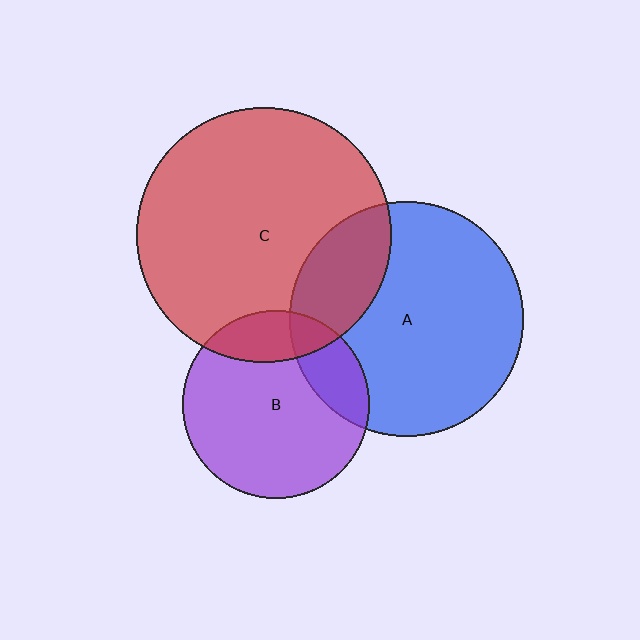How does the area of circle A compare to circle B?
Approximately 1.6 times.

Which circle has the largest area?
Circle C (red).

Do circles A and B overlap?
Yes.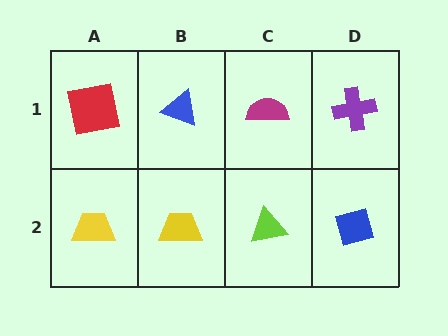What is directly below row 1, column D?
A blue diamond.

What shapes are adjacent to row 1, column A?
A yellow trapezoid (row 2, column A), a blue triangle (row 1, column B).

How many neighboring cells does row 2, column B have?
3.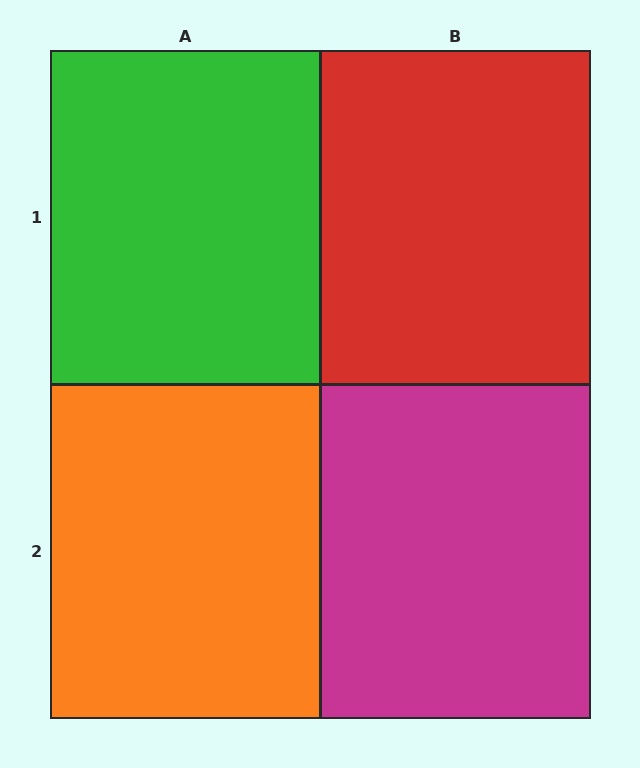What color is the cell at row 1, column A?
Green.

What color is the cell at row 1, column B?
Red.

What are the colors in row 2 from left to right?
Orange, magenta.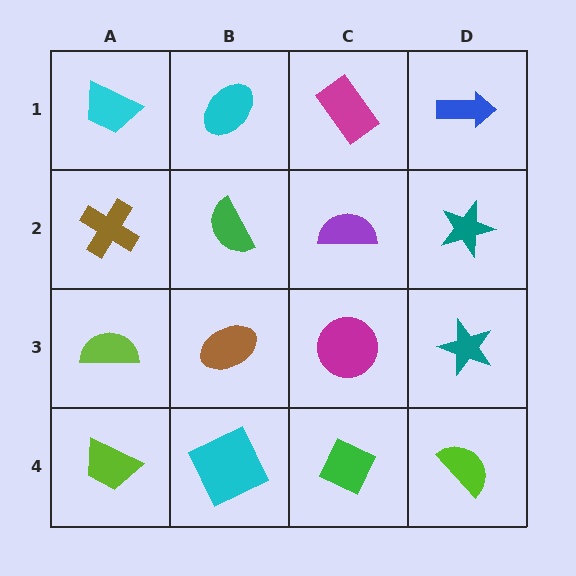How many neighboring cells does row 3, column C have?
4.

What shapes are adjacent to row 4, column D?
A teal star (row 3, column D), a green diamond (row 4, column C).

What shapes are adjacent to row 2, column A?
A cyan trapezoid (row 1, column A), a lime semicircle (row 3, column A), a green semicircle (row 2, column B).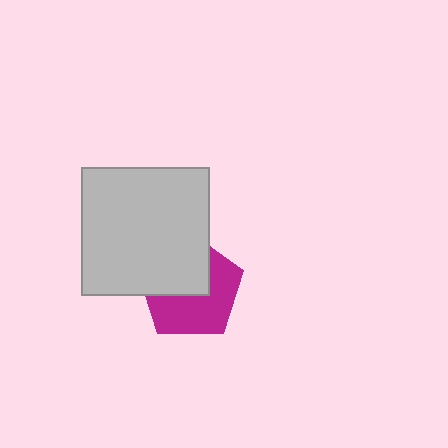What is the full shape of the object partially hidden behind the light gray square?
The partially hidden object is a magenta pentagon.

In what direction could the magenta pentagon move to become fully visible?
The magenta pentagon could move toward the lower-right. That would shift it out from behind the light gray square entirely.